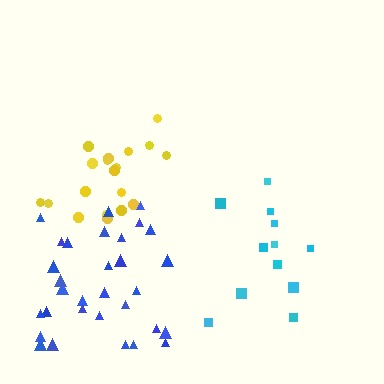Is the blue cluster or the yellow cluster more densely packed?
Yellow.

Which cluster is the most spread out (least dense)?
Cyan.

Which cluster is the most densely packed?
Yellow.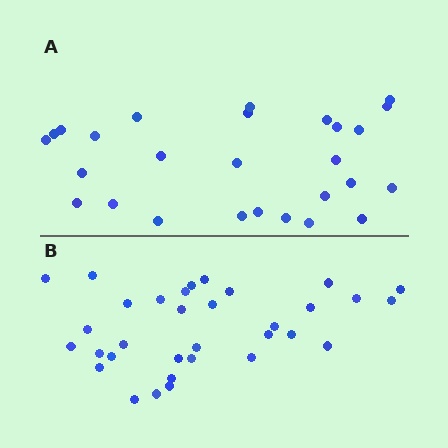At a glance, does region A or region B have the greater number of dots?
Region B (the bottom region) has more dots.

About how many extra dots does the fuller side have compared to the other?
Region B has about 6 more dots than region A.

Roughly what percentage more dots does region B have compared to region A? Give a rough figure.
About 20% more.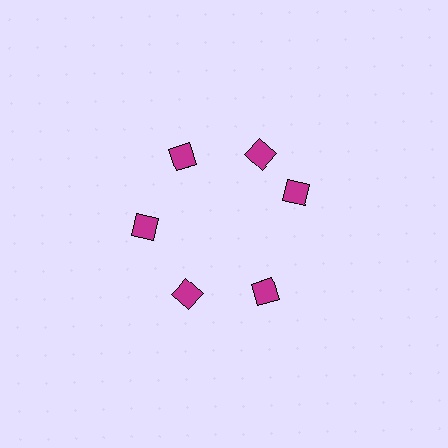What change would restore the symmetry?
The symmetry would be restored by rotating it back into even spacing with its neighbors so that all 6 diamonds sit at equal angles and equal distance from the center.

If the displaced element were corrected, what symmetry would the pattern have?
It would have 6-fold rotational symmetry — the pattern would map onto itself every 60 degrees.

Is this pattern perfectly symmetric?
No. The 6 magenta diamonds are arranged in a ring, but one element near the 3 o'clock position is rotated out of alignment along the ring, breaking the 6-fold rotational symmetry.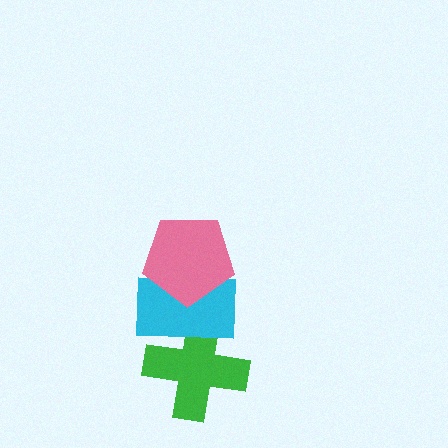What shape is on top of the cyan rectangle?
The pink pentagon is on top of the cyan rectangle.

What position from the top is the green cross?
The green cross is 3rd from the top.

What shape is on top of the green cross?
The cyan rectangle is on top of the green cross.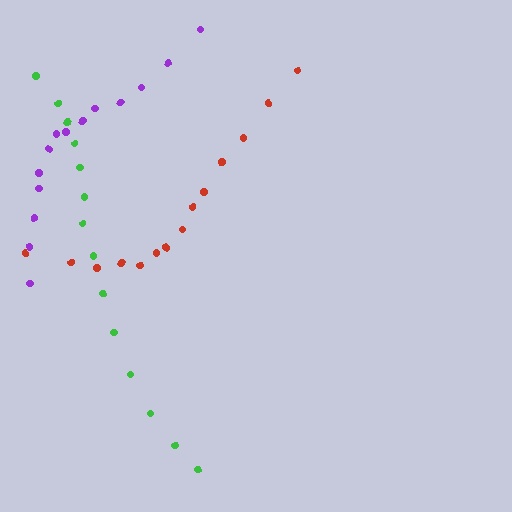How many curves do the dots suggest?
There are 3 distinct paths.